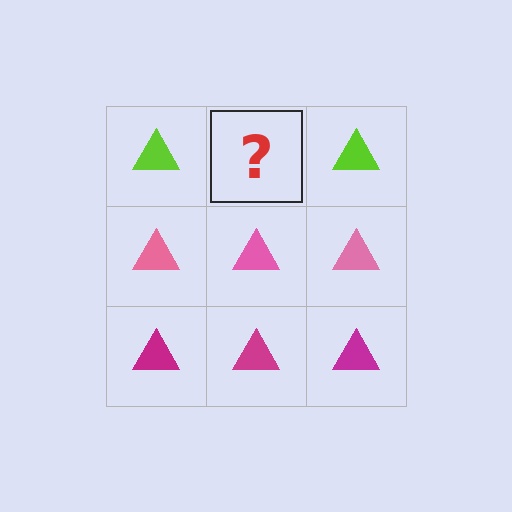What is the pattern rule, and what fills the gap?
The rule is that each row has a consistent color. The gap should be filled with a lime triangle.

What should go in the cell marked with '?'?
The missing cell should contain a lime triangle.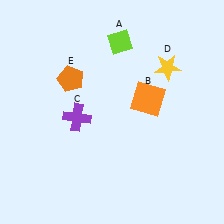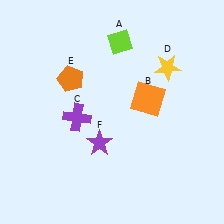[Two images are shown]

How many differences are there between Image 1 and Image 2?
There is 1 difference between the two images.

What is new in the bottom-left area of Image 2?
A purple star (F) was added in the bottom-left area of Image 2.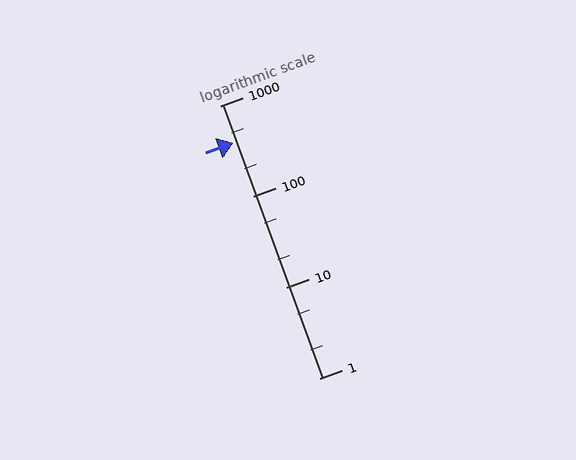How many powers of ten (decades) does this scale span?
The scale spans 3 decades, from 1 to 1000.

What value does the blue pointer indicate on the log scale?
The pointer indicates approximately 390.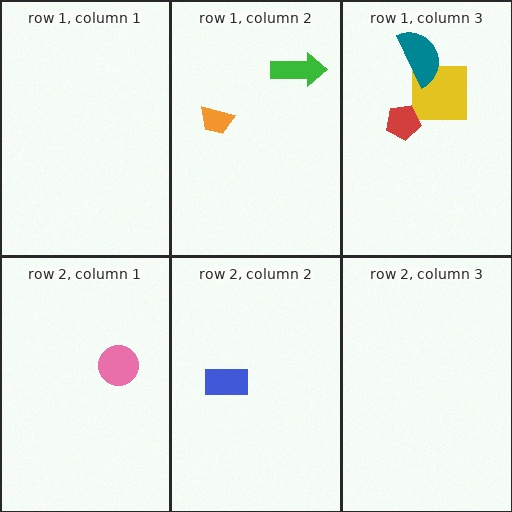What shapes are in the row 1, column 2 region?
The orange trapezoid, the green arrow.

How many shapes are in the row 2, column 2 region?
1.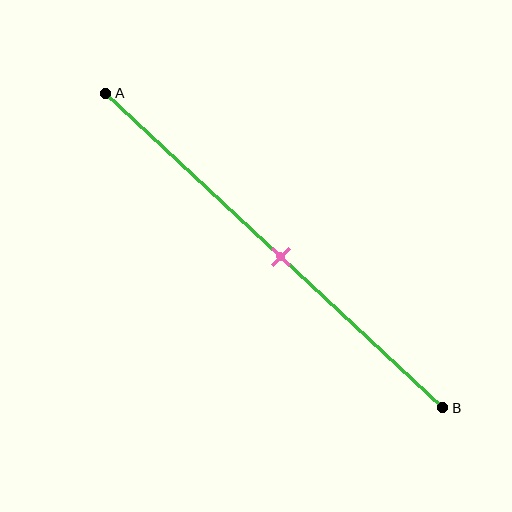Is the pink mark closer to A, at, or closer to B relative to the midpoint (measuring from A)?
The pink mark is approximately at the midpoint of segment AB.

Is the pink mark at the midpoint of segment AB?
Yes, the mark is approximately at the midpoint.